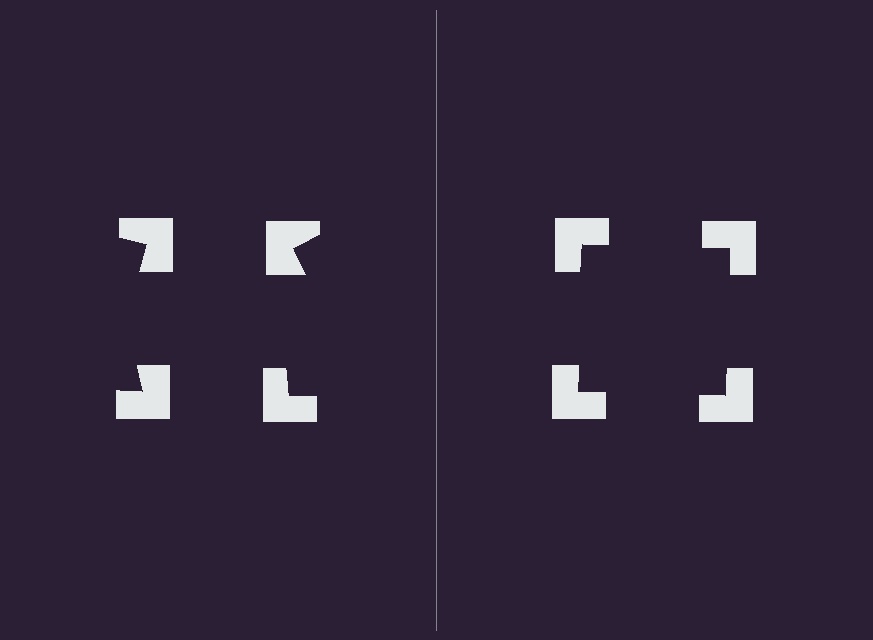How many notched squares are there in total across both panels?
8 — 4 on each side.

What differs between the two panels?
The notched squares are positioned identically on both sides; only the wedge orientations differ. On the right they align to a square; on the left they are misaligned.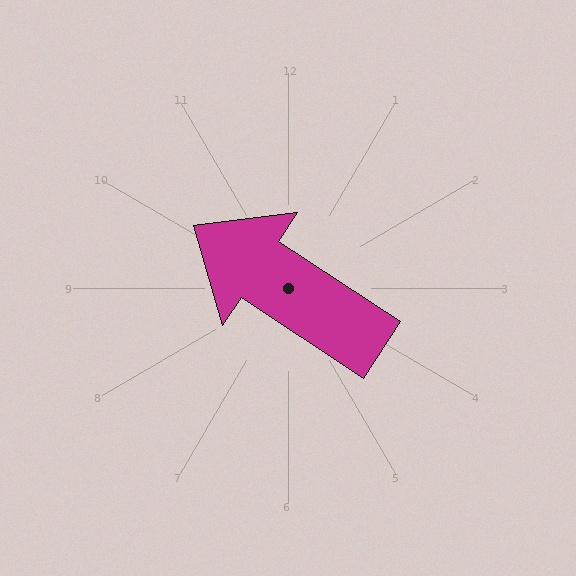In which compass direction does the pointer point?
Northwest.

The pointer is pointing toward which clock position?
Roughly 10 o'clock.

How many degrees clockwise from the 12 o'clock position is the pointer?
Approximately 303 degrees.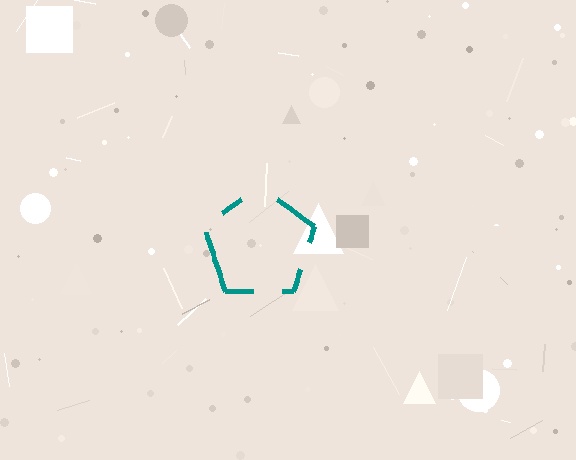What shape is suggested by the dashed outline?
The dashed outline suggests a pentagon.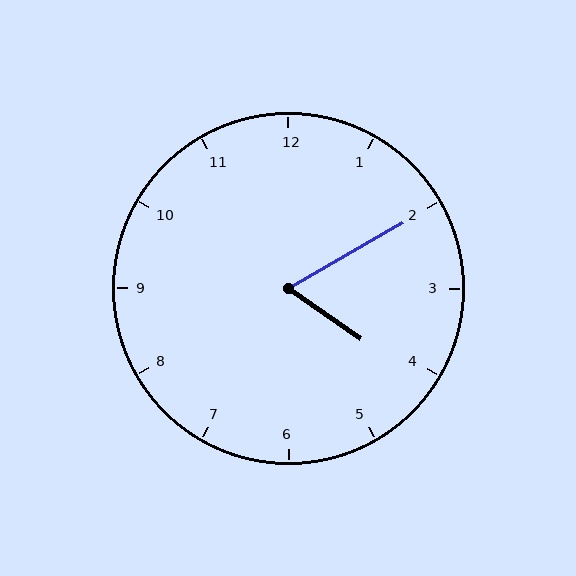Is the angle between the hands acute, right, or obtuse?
It is acute.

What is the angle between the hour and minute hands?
Approximately 65 degrees.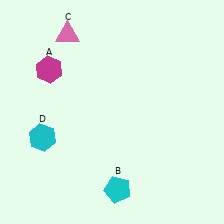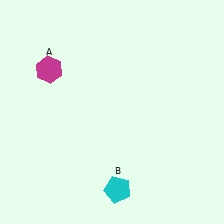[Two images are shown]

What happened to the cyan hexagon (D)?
The cyan hexagon (D) was removed in Image 2. It was in the bottom-left area of Image 1.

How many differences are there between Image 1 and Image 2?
There are 2 differences between the two images.